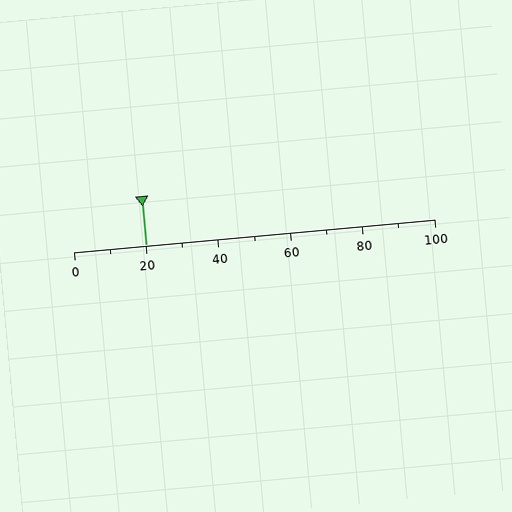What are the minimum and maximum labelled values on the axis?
The axis runs from 0 to 100.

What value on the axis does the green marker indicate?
The marker indicates approximately 20.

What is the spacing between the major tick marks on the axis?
The major ticks are spaced 20 apart.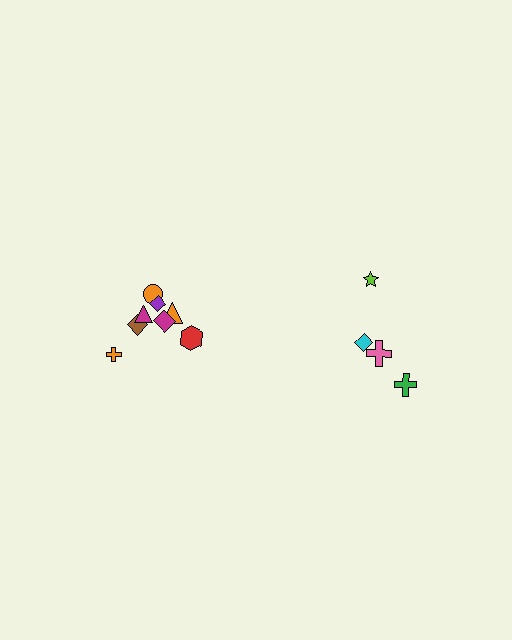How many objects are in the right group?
There are 4 objects.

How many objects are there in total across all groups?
There are 12 objects.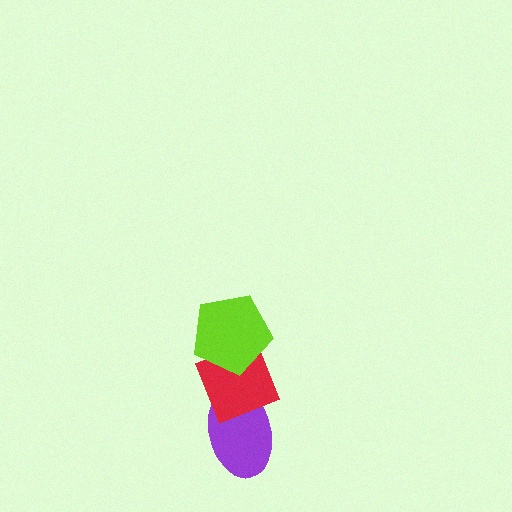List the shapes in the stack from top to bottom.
From top to bottom: the lime pentagon, the red diamond, the purple ellipse.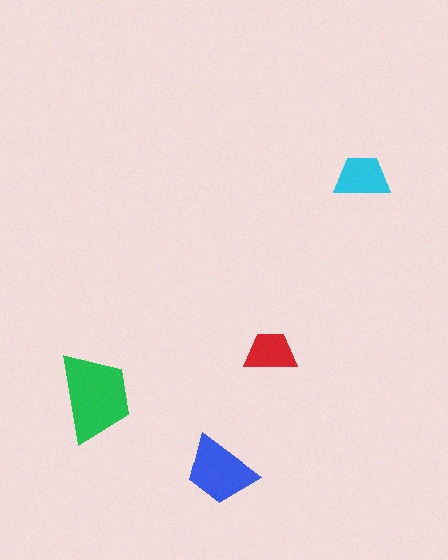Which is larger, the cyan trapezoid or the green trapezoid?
The green one.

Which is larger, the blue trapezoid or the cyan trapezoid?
The blue one.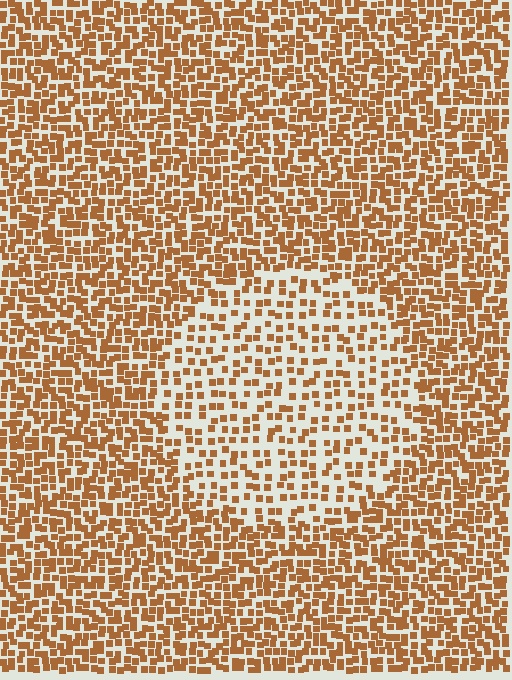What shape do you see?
I see a circle.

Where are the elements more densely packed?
The elements are more densely packed outside the circle boundary.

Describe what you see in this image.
The image contains small brown elements arranged at two different densities. A circle-shaped region is visible where the elements are less densely packed than the surrounding area.